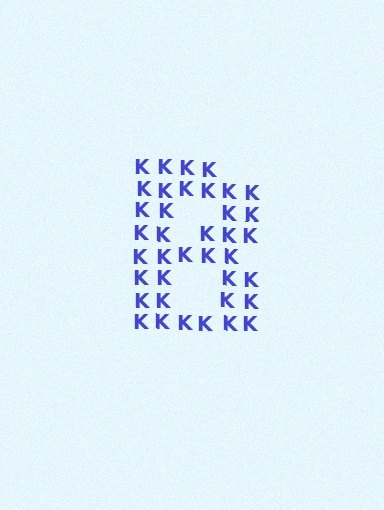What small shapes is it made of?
It is made of small letter K's.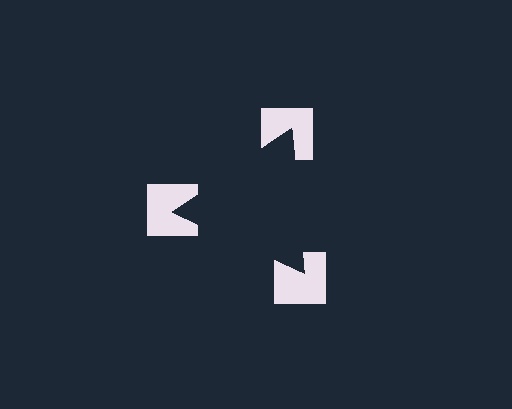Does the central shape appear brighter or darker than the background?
It typically appears slightly darker than the background, even though no actual brightness change is drawn.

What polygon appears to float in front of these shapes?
An illusory triangle — its edges are inferred from the aligned wedge cuts in the notched squares, not physically drawn.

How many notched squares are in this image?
There are 3 — one at each vertex of the illusory triangle.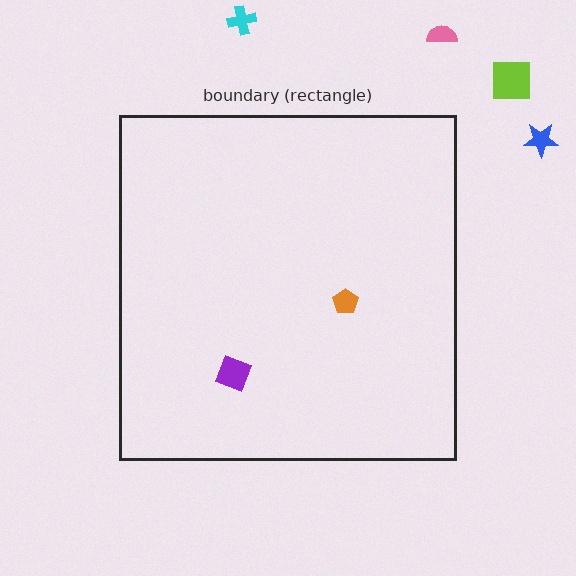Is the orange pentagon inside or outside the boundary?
Inside.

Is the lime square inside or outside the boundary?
Outside.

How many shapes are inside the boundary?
2 inside, 4 outside.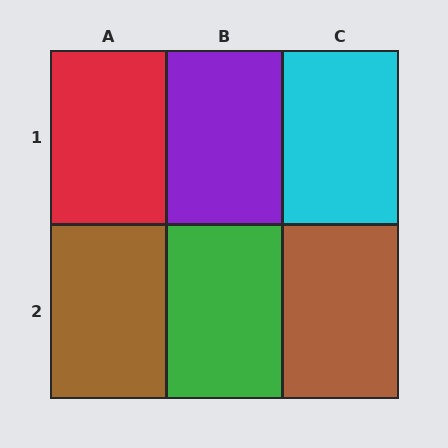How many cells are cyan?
1 cell is cyan.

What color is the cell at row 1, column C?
Cyan.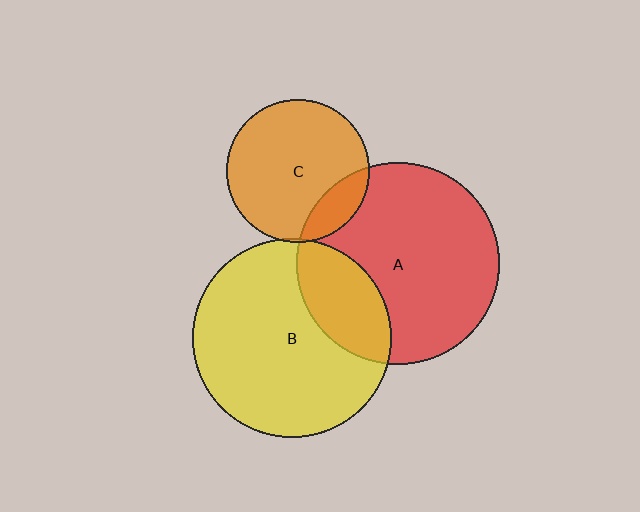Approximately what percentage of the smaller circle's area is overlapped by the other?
Approximately 25%.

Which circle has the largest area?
Circle A (red).